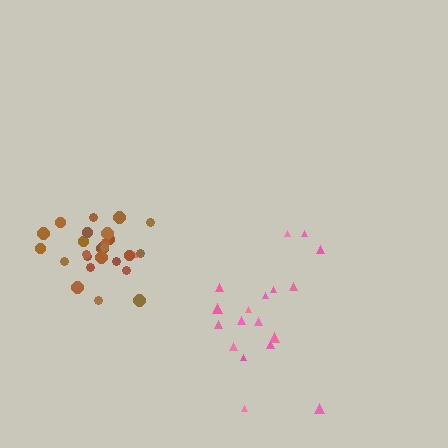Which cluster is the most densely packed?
Brown.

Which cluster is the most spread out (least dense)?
Pink.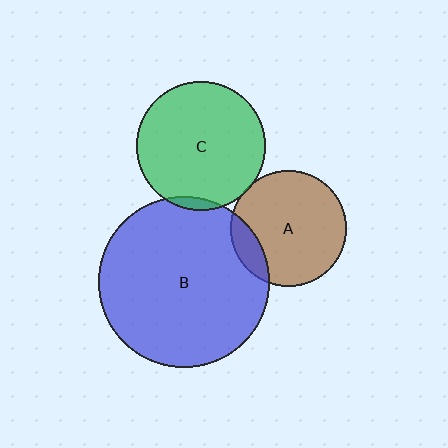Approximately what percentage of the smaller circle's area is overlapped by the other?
Approximately 15%.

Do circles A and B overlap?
Yes.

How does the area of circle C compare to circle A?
Approximately 1.2 times.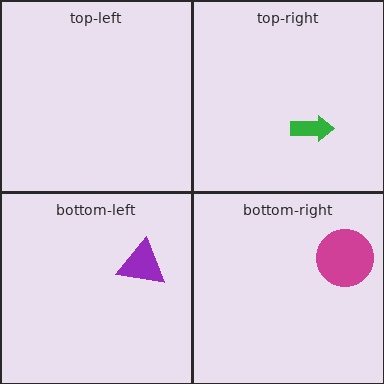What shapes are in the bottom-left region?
The purple triangle.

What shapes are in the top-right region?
The green arrow.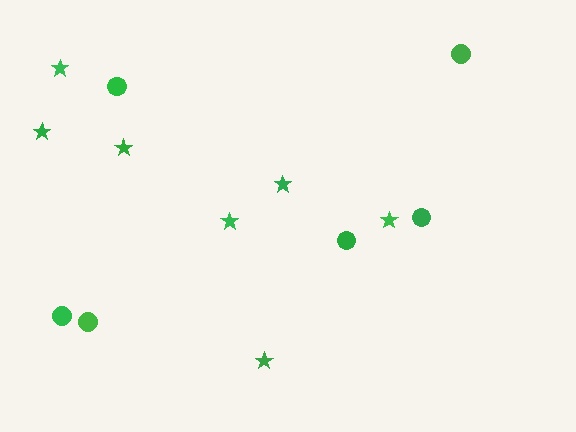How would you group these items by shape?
There are 2 groups: one group of circles (6) and one group of stars (7).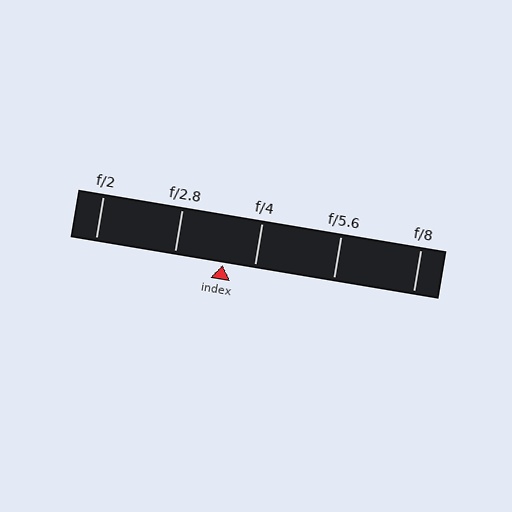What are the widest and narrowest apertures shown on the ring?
The widest aperture shown is f/2 and the narrowest is f/8.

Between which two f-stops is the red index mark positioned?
The index mark is between f/2.8 and f/4.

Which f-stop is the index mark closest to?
The index mark is closest to f/4.